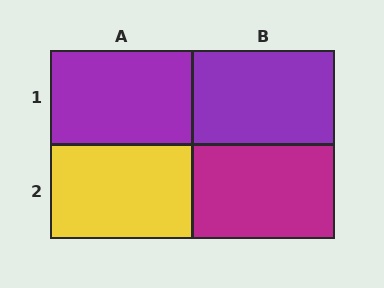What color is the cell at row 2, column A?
Yellow.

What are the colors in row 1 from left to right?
Purple, purple.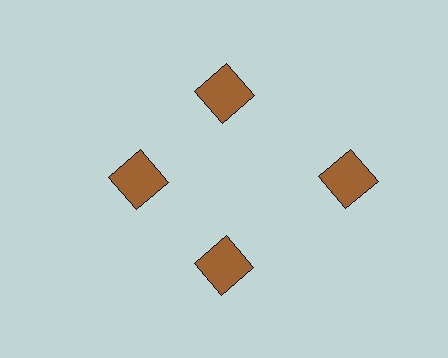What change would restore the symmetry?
The symmetry would be restored by moving it inward, back onto the ring so that all 4 squares sit at equal angles and equal distance from the center.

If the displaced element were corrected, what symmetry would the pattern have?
It would have 4-fold rotational symmetry — the pattern would map onto itself every 90 degrees.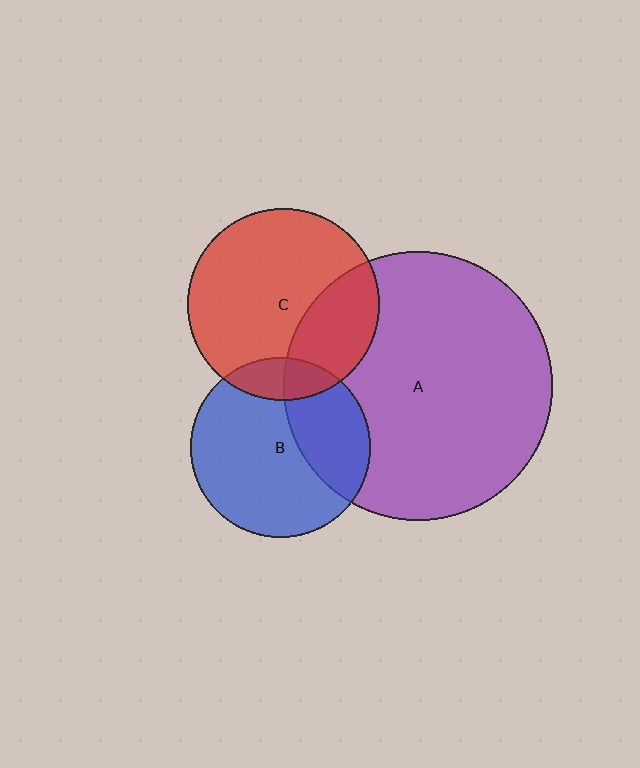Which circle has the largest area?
Circle A (purple).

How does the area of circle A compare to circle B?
Approximately 2.2 times.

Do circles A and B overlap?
Yes.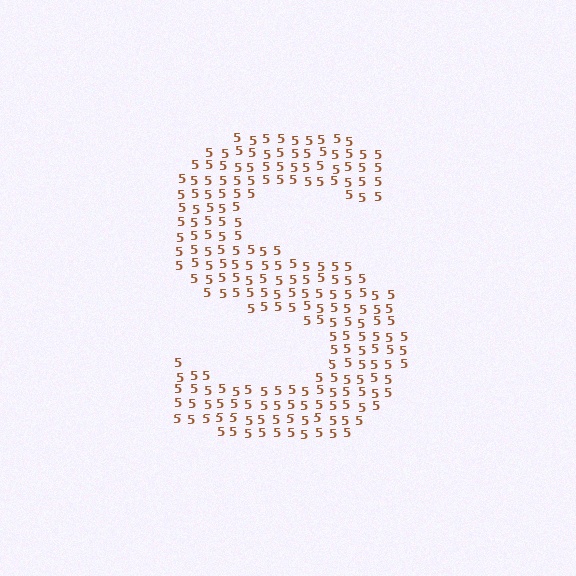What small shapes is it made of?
It is made of small digit 5's.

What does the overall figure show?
The overall figure shows the letter S.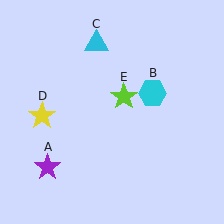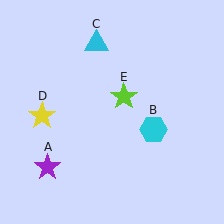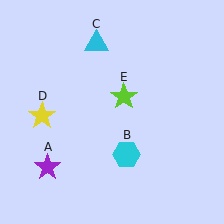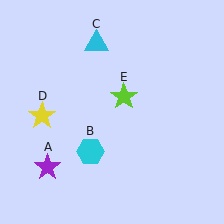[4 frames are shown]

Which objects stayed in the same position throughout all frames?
Purple star (object A) and cyan triangle (object C) and yellow star (object D) and lime star (object E) remained stationary.